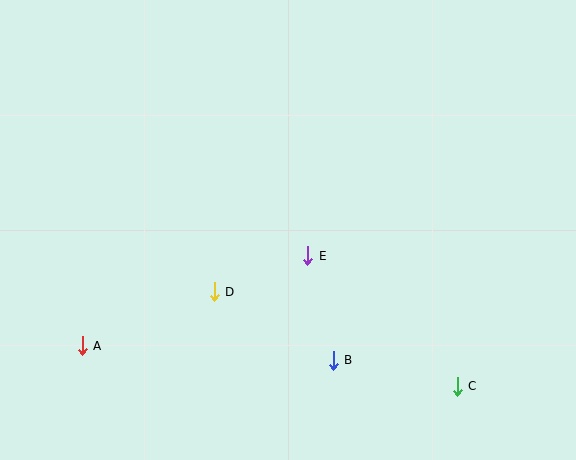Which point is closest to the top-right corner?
Point E is closest to the top-right corner.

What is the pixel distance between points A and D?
The distance between A and D is 143 pixels.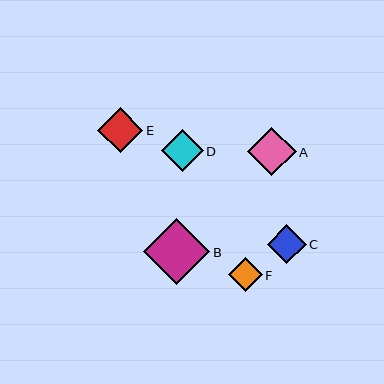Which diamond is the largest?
Diamond B is the largest with a size of approximately 66 pixels.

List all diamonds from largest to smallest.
From largest to smallest: B, A, E, D, C, F.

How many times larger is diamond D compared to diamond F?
Diamond D is approximately 1.2 times the size of diamond F.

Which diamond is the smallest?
Diamond F is the smallest with a size of approximately 34 pixels.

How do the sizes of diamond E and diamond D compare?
Diamond E and diamond D are approximately the same size.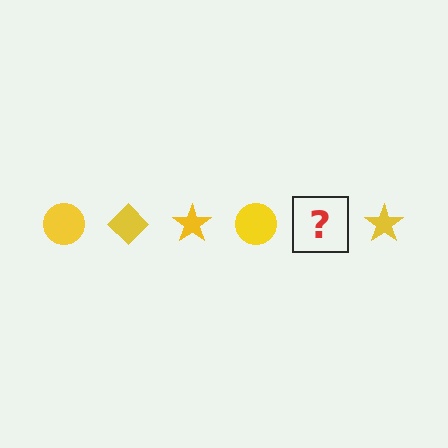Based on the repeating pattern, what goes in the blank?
The blank should be a yellow diamond.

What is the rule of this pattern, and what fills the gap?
The rule is that the pattern cycles through circle, diamond, star shapes in yellow. The gap should be filled with a yellow diamond.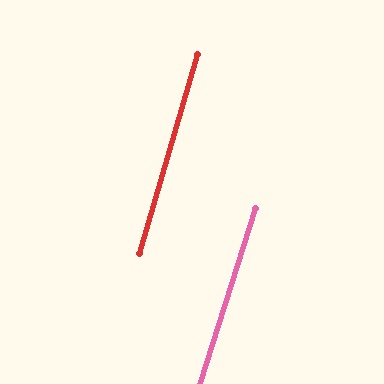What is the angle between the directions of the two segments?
Approximately 1 degree.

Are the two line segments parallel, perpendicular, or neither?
Parallel — their directions differ by only 1.2°.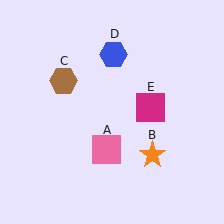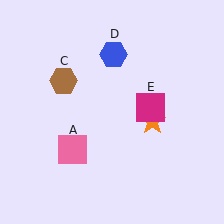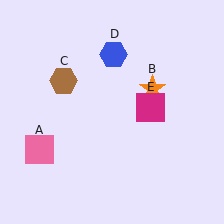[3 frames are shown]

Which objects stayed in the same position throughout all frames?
Brown hexagon (object C) and blue hexagon (object D) and magenta square (object E) remained stationary.